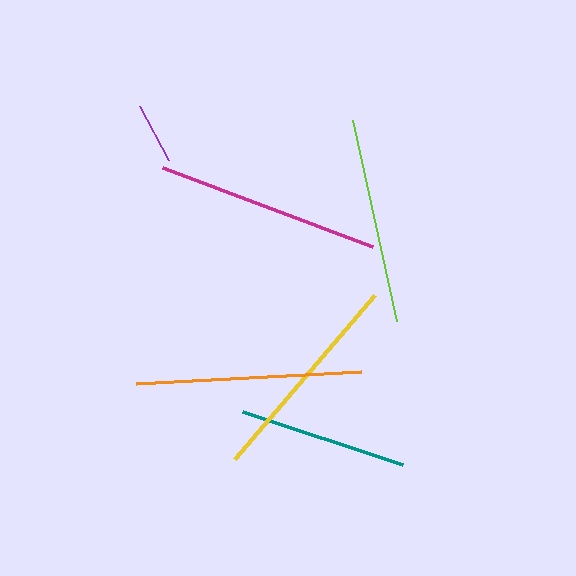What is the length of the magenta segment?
The magenta segment is approximately 224 pixels long.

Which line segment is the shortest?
The purple line is the shortest at approximately 61 pixels.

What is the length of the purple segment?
The purple segment is approximately 61 pixels long.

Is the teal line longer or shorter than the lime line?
The lime line is longer than the teal line.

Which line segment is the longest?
The orange line is the longest at approximately 226 pixels.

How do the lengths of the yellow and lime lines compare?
The yellow and lime lines are approximately the same length.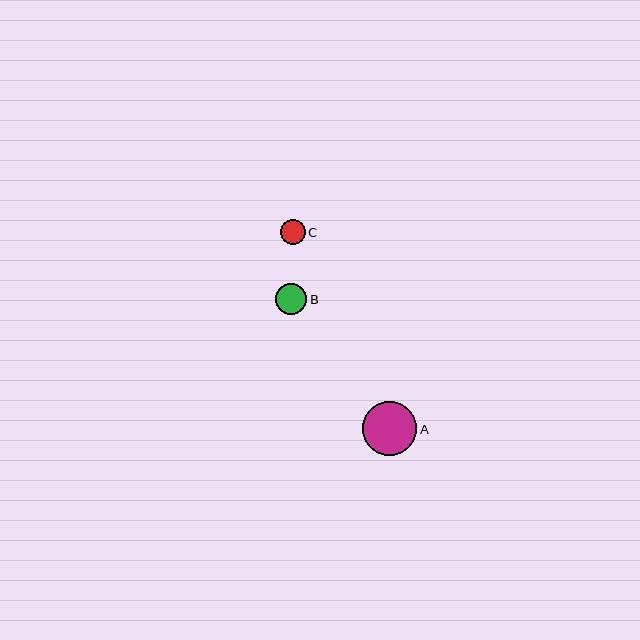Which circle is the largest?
Circle A is the largest with a size of approximately 54 pixels.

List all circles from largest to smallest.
From largest to smallest: A, B, C.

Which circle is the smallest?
Circle C is the smallest with a size of approximately 24 pixels.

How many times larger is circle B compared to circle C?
Circle B is approximately 1.3 times the size of circle C.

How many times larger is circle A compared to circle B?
Circle A is approximately 1.7 times the size of circle B.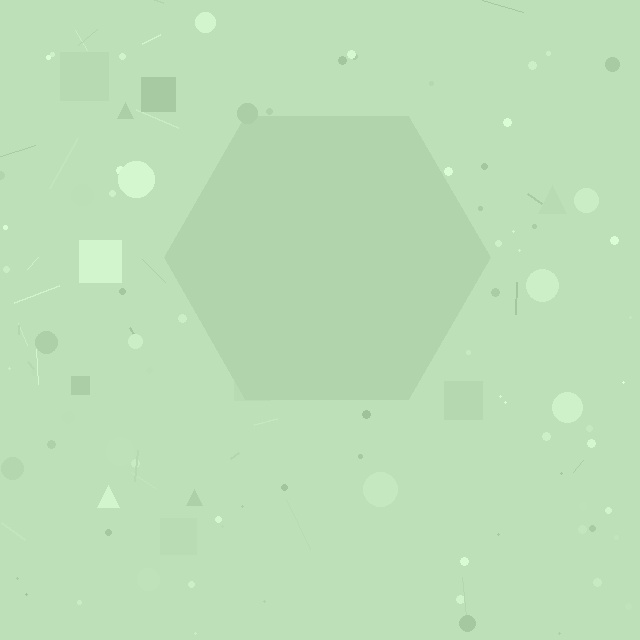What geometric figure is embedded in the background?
A hexagon is embedded in the background.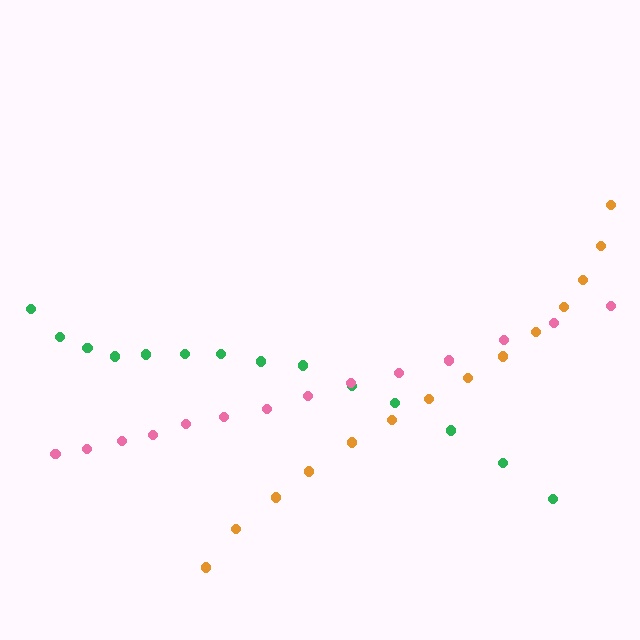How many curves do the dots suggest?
There are 3 distinct paths.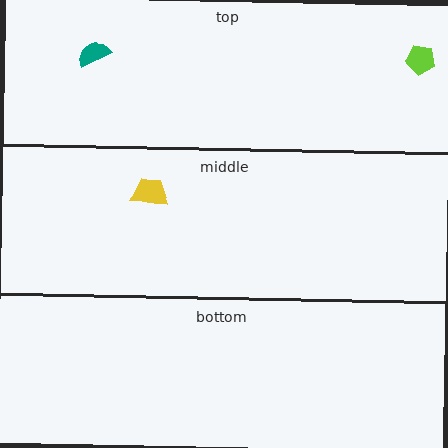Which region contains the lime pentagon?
The top region.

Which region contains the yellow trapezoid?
The middle region.